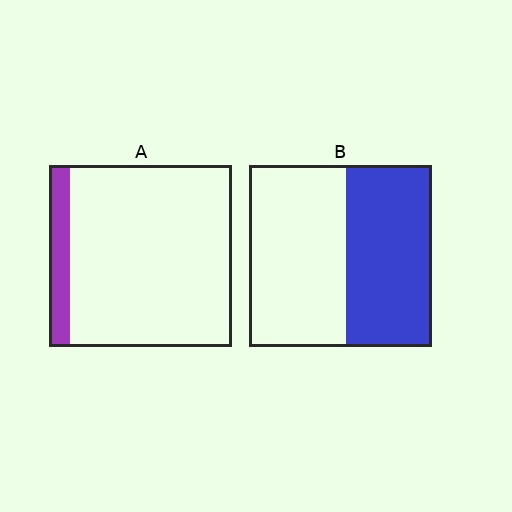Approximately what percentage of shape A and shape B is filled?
A is approximately 10% and B is approximately 45%.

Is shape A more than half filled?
No.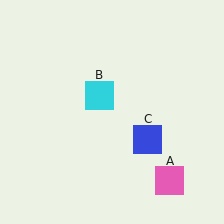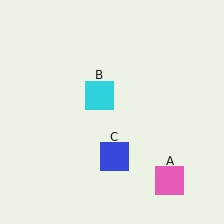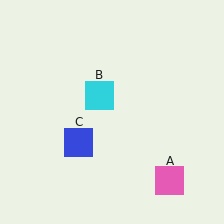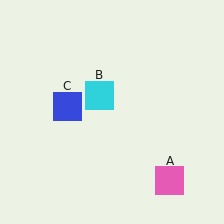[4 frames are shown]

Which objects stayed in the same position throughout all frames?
Pink square (object A) and cyan square (object B) remained stationary.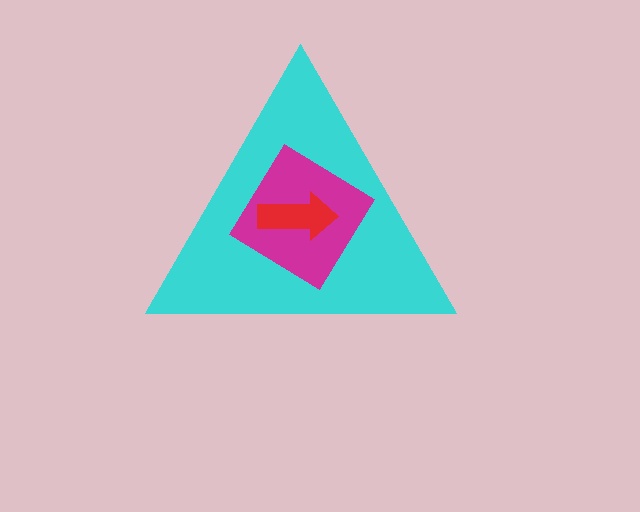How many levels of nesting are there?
3.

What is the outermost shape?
The cyan triangle.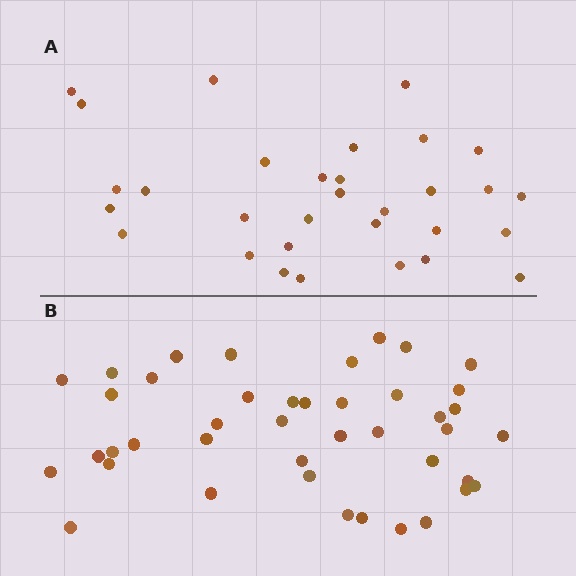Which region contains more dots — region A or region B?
Region B (the bottom region) has more dots.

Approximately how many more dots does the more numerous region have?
Region B has roughly 12 or so more dots than region A.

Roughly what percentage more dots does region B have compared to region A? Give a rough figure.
About 35% more.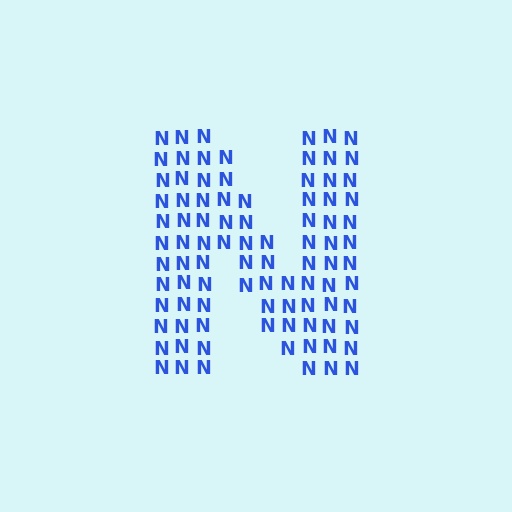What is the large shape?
The large shape is the letter N.